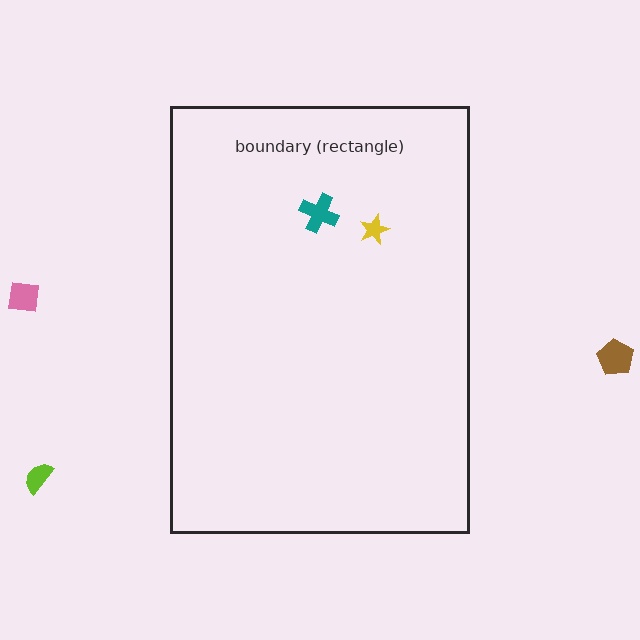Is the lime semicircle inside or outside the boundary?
Outside.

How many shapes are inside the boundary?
2 inside, 3 outside.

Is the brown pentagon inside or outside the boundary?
Outside.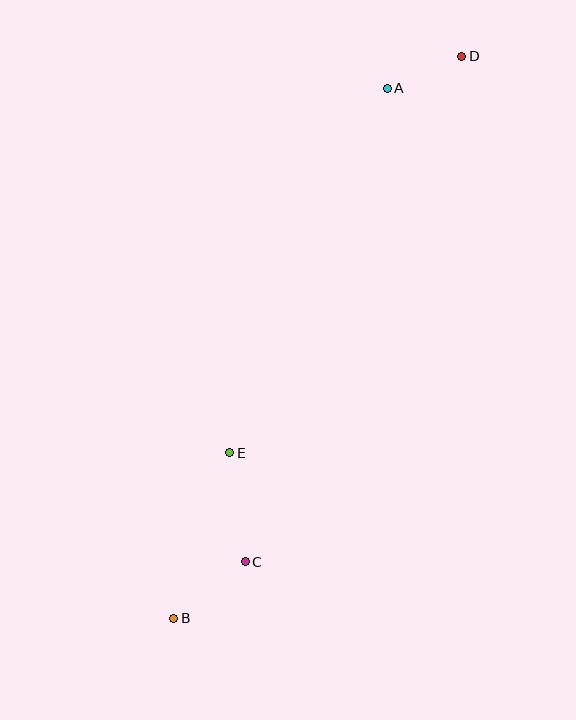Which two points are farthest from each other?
Points B and D are farthest from each other.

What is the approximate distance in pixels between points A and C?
The distance between A and C is approximately 494 pixels.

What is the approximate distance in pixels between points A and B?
The distance between A and B is approximately 571 pixels.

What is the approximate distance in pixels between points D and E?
The distance between D and E is approximately 459 pixels.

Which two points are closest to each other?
Points A and D are closest to each other.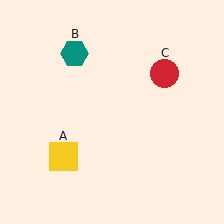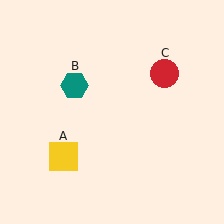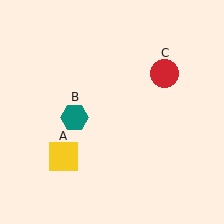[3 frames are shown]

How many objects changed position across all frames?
1 object changed position: teal hexagon (object B).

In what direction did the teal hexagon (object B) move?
The teal hexagon (object B) moved down.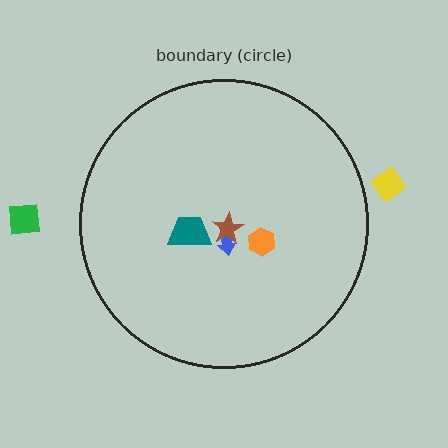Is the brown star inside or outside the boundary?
Inside.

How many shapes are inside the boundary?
4 inside, 2 outside.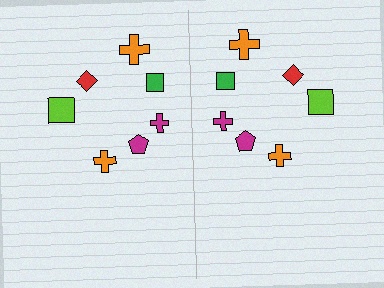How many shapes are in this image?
There are 14 shapes in this image.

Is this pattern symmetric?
Yes, this pattern has bilateral (reflection) symmetry.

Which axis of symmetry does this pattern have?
The pattern has a vertical axis of symmetry running through the center of the image.